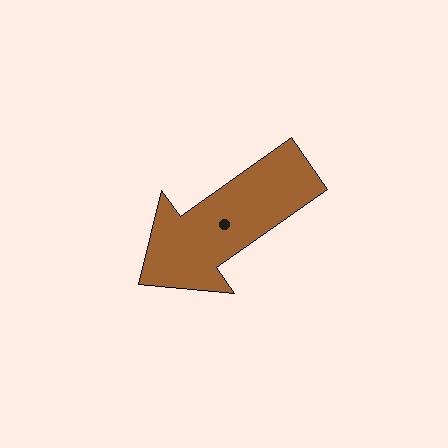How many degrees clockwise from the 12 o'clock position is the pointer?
Approximately 235 degrees.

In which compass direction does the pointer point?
Southwest.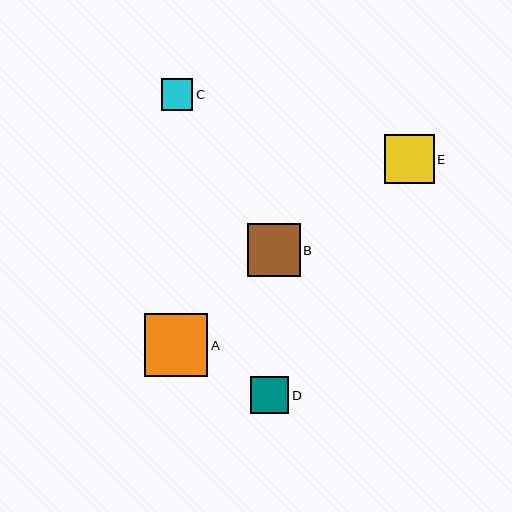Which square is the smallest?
Square C is the smallest with a size of approximately 32 pixels.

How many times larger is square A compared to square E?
Square A is approximately 1.3 times the size of square E.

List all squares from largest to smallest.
From largest to smallest: A, B, E, D, C.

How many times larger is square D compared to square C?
Square D is approximately 1.2 times the size of square C.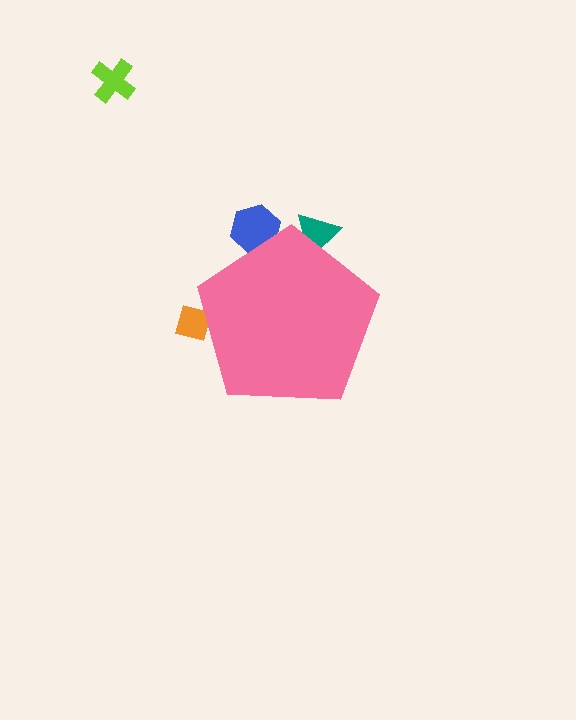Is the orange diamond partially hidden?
Yes, the orange diamond is partially hidden behind the pink pentagon.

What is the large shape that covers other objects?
A pink pentagon.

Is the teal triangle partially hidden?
Yes, the teal triangle is partially hidden behind the pink pentagon.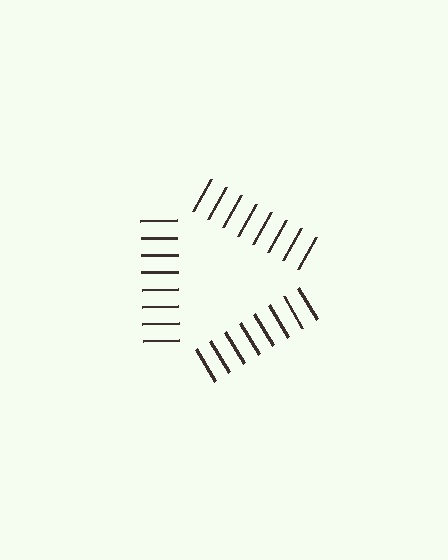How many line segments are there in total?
24 — 8 along each of the 3 edges.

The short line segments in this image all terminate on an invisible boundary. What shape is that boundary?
An illusory triangle — the line segments terminate on its edges but no continuous stroke is drawn.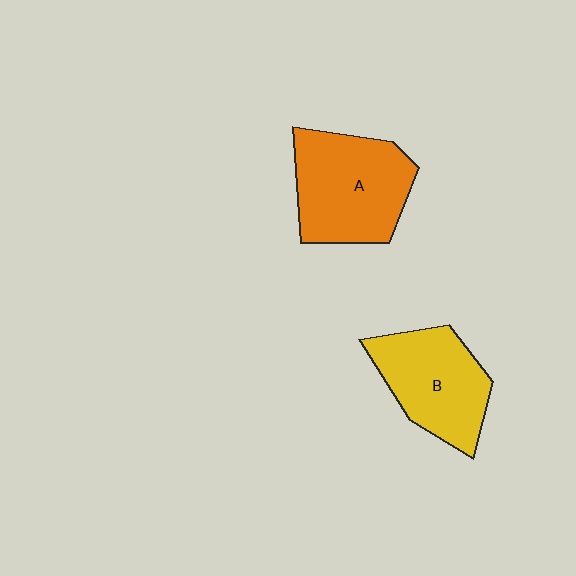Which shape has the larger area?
Shape A (orange).